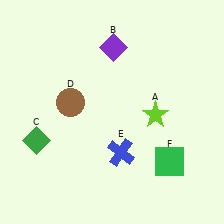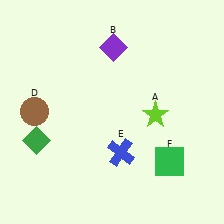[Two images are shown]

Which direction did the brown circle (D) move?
The brown circle (D) moved left.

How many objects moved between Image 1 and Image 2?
1 object moved between the two images.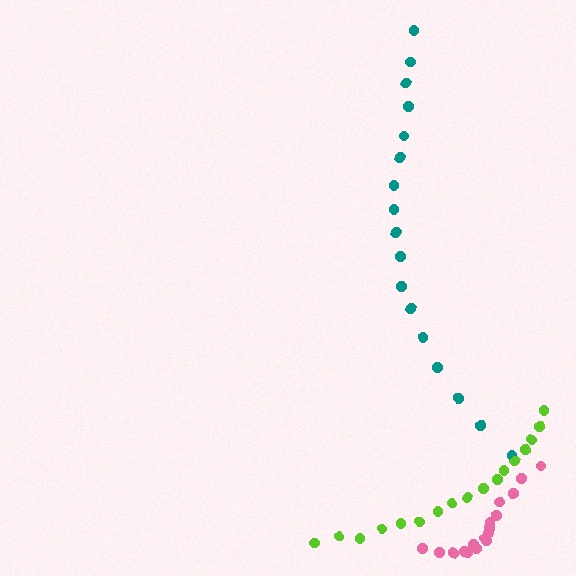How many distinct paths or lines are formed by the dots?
There are 3 distinct paths.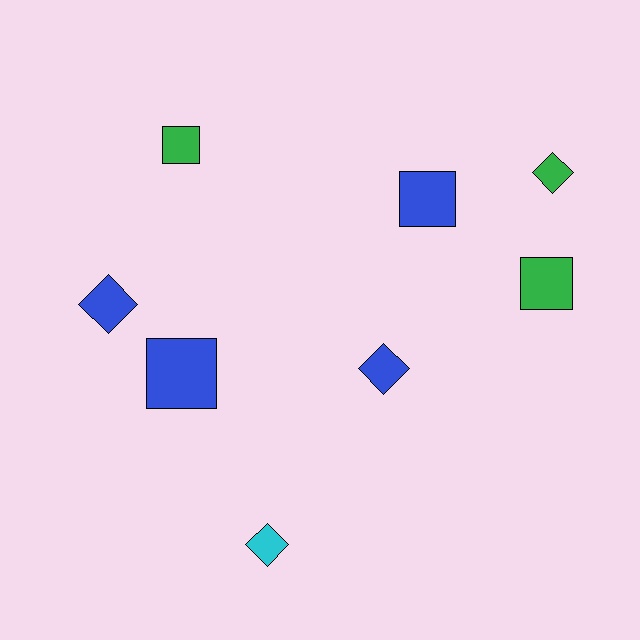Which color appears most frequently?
Blue, with 4 objects.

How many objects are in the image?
There are 8 objects.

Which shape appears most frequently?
Square, with 4 objects.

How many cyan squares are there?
There are no cyan squares.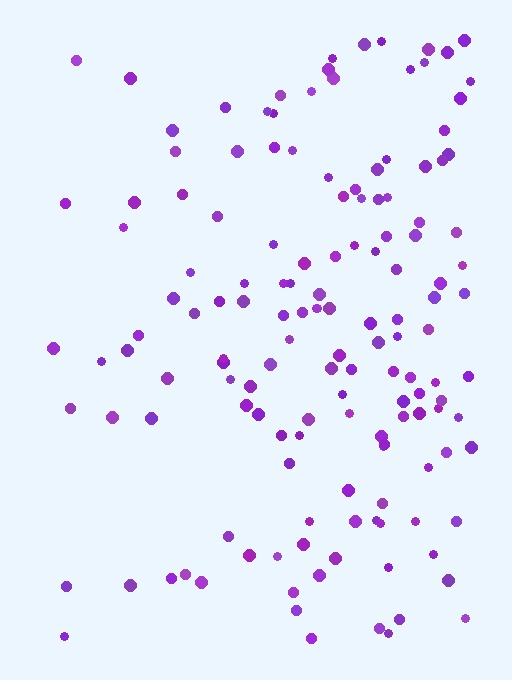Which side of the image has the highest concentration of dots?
The right.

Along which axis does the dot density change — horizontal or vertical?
Horizontal.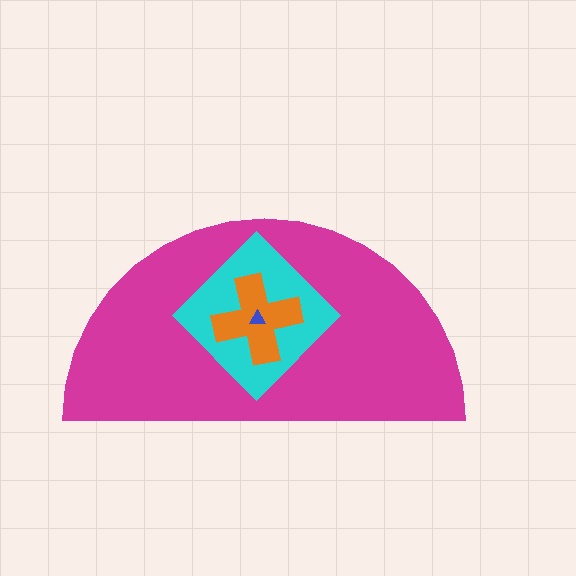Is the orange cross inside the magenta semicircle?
Yes.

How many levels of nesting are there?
4.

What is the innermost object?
The blue triangle.